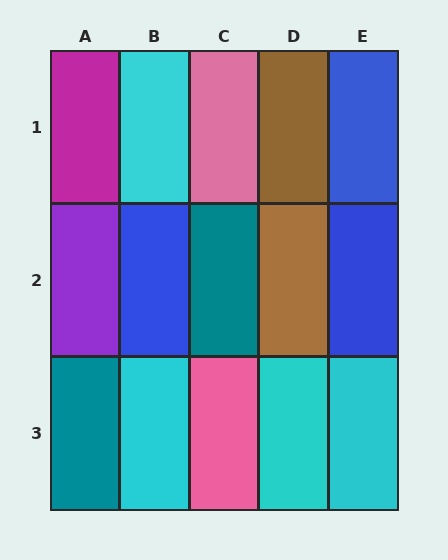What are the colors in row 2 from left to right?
Purple, blue, teal, brown, blue.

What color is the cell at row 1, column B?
Cyan.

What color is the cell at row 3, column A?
Teal.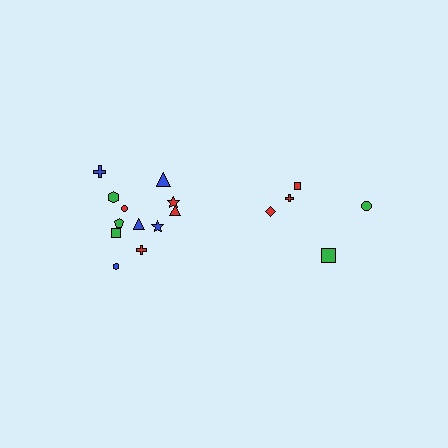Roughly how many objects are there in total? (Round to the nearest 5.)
Roughly 15 objects in total.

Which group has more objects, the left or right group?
The left group.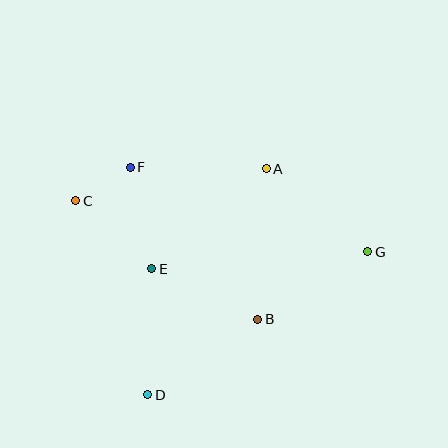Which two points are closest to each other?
Points C and F are closest to each other.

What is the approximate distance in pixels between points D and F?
The distance between D and F is approximately 228 pixels.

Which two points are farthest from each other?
Points C and G are farthest from each other.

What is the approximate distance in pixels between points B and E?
The distance between B and E is approximately 118 pixels.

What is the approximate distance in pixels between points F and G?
The distance between F and G is approximately 252 pixels.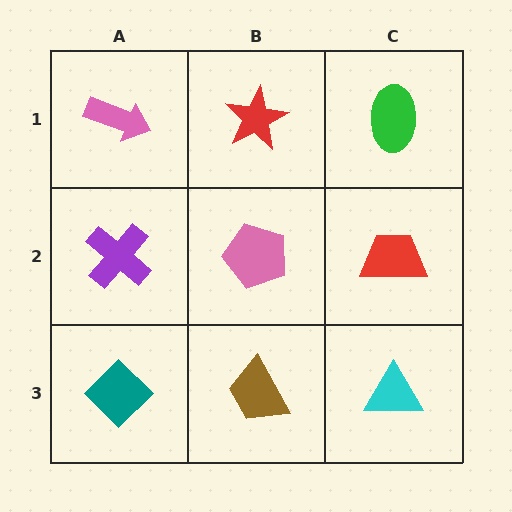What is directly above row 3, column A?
A purple cross.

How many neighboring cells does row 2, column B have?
4.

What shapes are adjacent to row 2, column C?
A green ellipse (row 1, column C), a cyan triangle (row 3, column C), a pink pentagon (row 2, column B).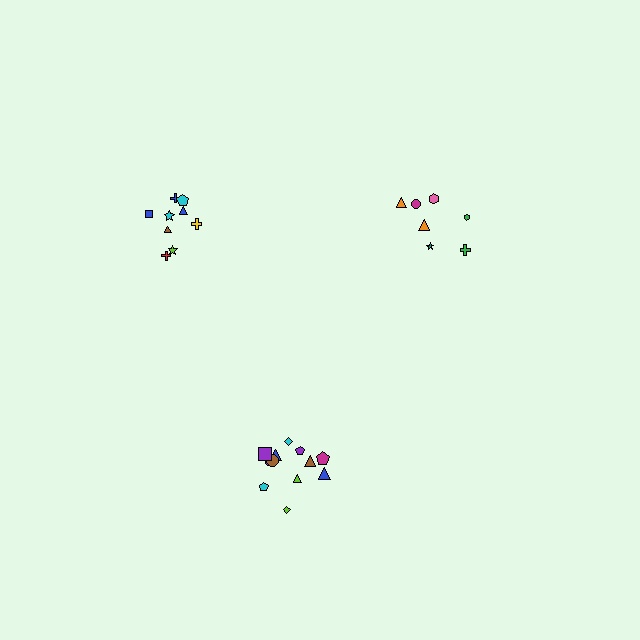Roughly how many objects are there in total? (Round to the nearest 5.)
Roughly 30 objects in total.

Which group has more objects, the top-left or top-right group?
The top-left group.